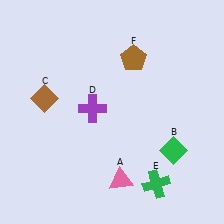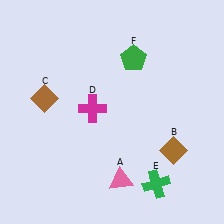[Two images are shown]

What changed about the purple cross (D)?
In Image 1, D is purple. In Image 2, it changed to magenta.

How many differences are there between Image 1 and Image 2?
There are 3 differences between the two images.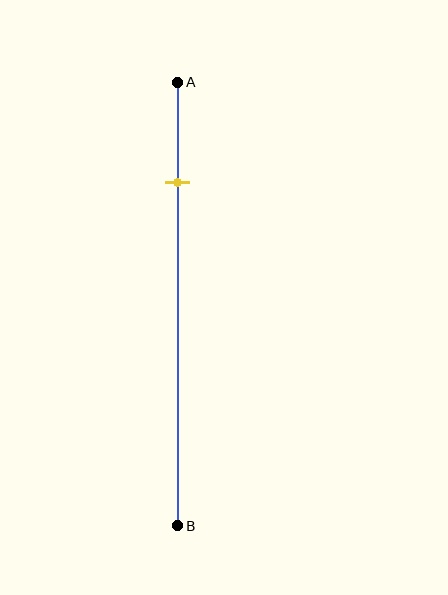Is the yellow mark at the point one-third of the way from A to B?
No, the mark is at about 25% from A, not at the 33% one-third point.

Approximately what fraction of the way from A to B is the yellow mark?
The yellow mark is approximately 25% of the way from A to B.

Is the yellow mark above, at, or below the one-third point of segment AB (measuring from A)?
The yellow mark is above the one-third point of segment AB.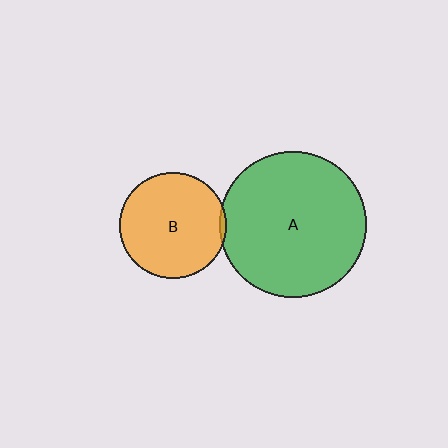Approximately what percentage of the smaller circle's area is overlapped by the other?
Approximately 5%.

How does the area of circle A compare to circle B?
Approximately 1.9 times.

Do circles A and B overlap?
Yes.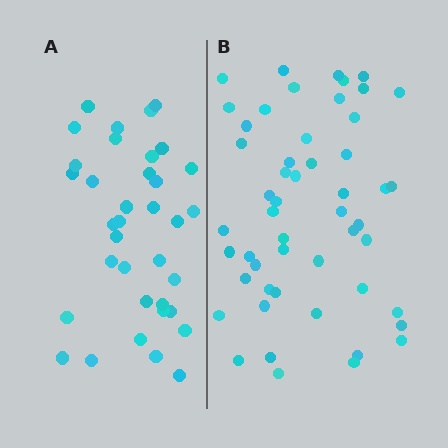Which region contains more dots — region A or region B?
Region B (the right region) has more dots.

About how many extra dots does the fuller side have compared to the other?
Region B has approximately 15 more dots than region A.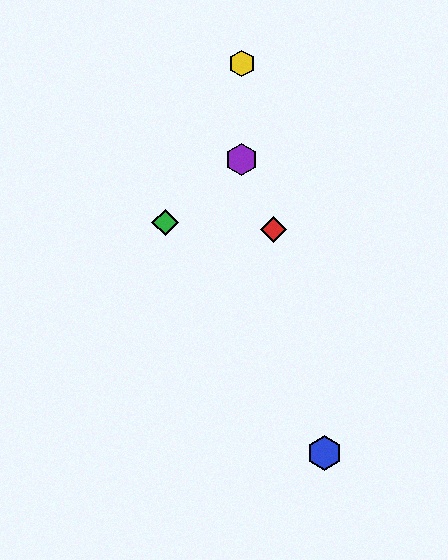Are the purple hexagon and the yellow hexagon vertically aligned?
Yes, both are at x≈242.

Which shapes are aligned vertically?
The yellow hexagon, the purple hexagon are aligned vertically.